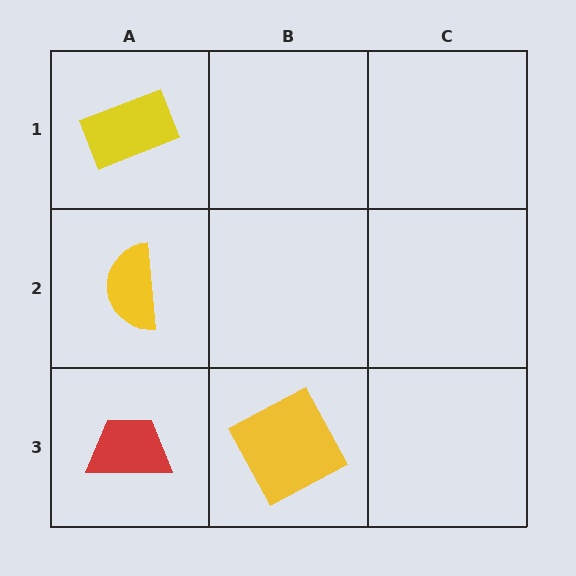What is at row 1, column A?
A yellow rectangle.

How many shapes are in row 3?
2 shapes.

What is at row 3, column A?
A red trapezoid.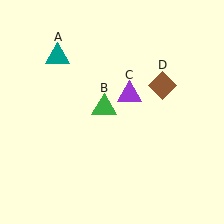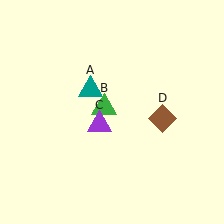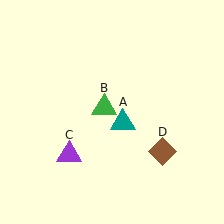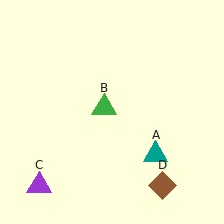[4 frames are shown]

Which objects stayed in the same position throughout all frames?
Green triangle (object B) remained stationary.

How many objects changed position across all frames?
3 objects changed position: teal triangle (object A), purple triangle (object C), brown diamond (object D).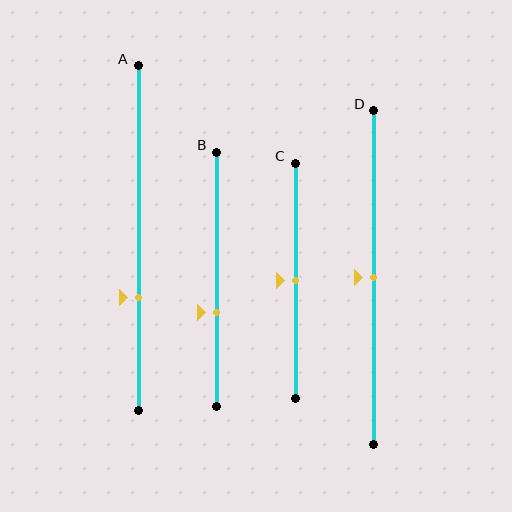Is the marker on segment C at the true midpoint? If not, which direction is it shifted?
Yes, the marker on segment C is at the true midpoint.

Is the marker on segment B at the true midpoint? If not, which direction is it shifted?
No, the marker on segment B is shifted downward by about 13% of the segment length.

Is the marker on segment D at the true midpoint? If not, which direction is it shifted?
Yes, the marker on segment D is at the true midpoint.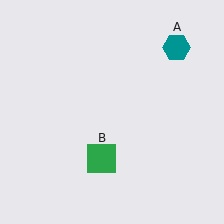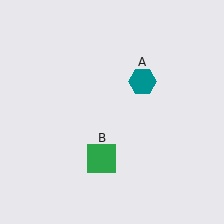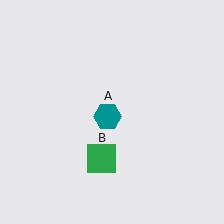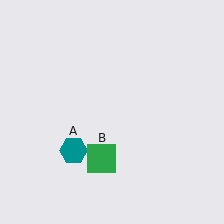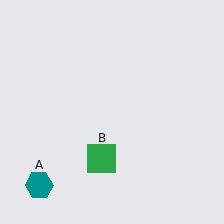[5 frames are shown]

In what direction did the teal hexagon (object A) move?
The teal hexagon (object A) moved down and to the left.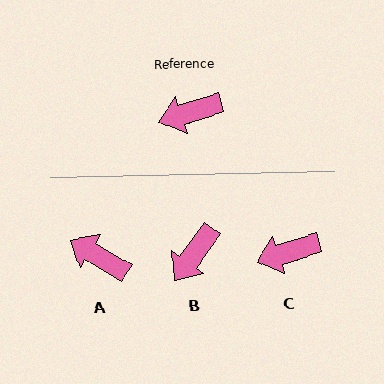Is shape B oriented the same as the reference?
No, it is off by about 37 degrees.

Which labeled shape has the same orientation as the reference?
C.